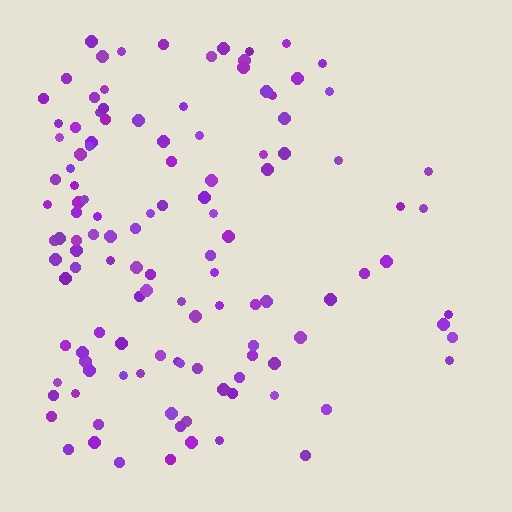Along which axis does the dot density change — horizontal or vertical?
Horizontal.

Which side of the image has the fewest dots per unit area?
The right.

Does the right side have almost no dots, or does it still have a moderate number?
Still a moderate number, just noticeably fewer than the left.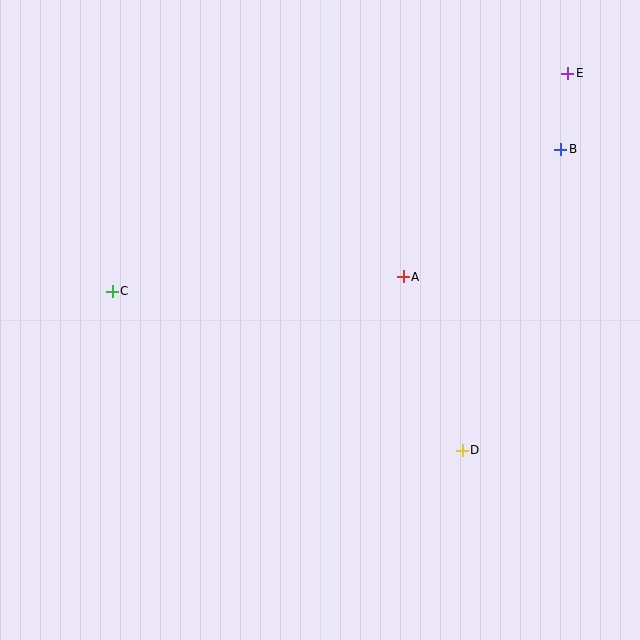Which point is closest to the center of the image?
Point A at (403, 277) is closest to the center.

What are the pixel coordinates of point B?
Point B is at (561, 149).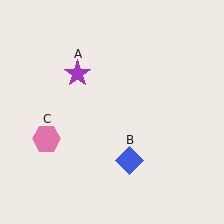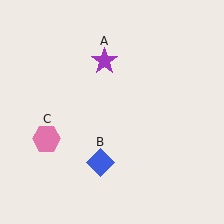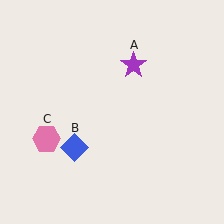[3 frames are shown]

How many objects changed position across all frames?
2 objects changed position: purple star (object A), blue diamond (object B).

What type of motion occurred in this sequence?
The purple star (object A), blue diamond (object B) rotated clockwise around the center of the scene.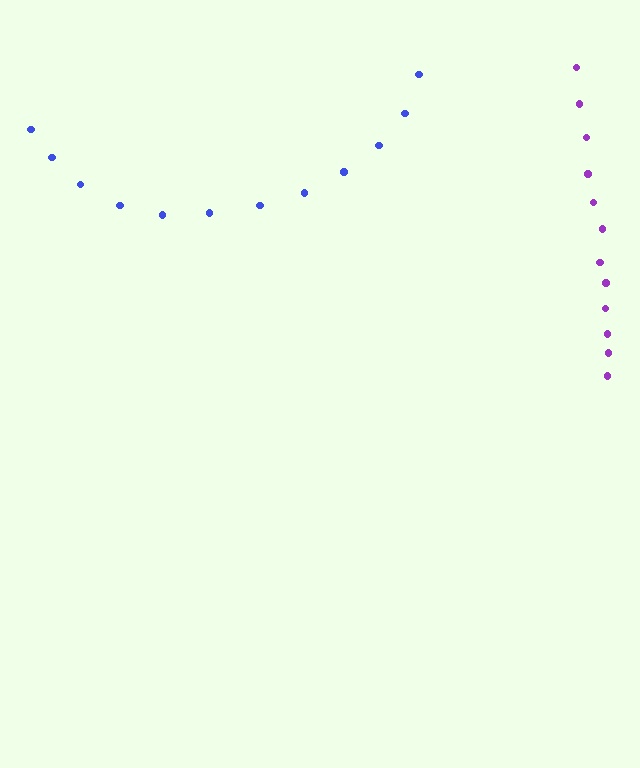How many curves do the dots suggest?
There are 2 distinct paths.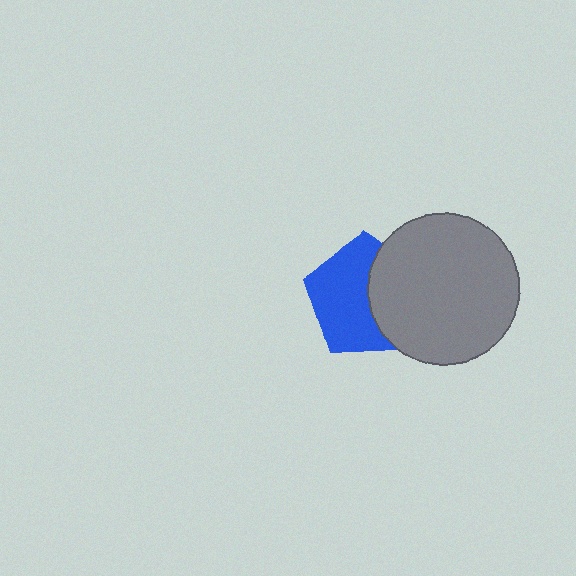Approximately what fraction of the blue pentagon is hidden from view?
Roughly 41% of the blue pentagon is hidden behind the gray circle.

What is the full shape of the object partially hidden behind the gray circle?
The partially hidden object is a blue pentagon.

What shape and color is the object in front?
The object in front is a gray circle.